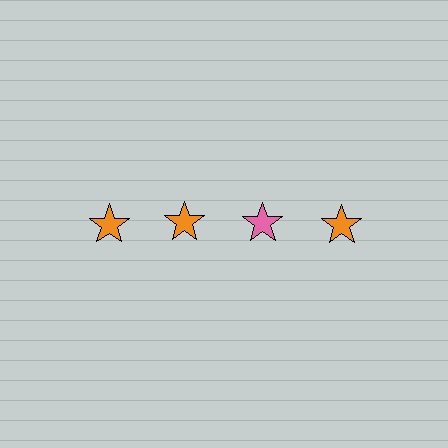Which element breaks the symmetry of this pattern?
The pink star in the top row, center column breaks the symmetry. All other shapes are orange stars.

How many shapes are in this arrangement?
There are 4 shapes arranged in a grid pattern.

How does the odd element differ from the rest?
It has a different color: pink instead of orange.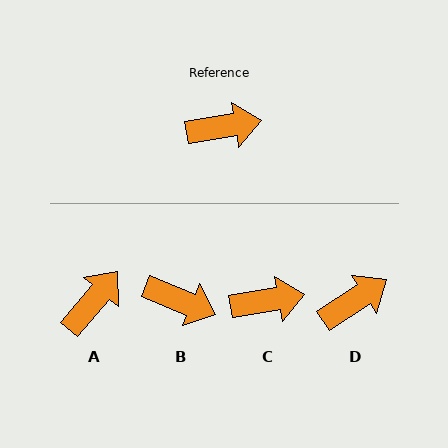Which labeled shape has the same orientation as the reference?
C.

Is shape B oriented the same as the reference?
No, it is off by about 32 degrees.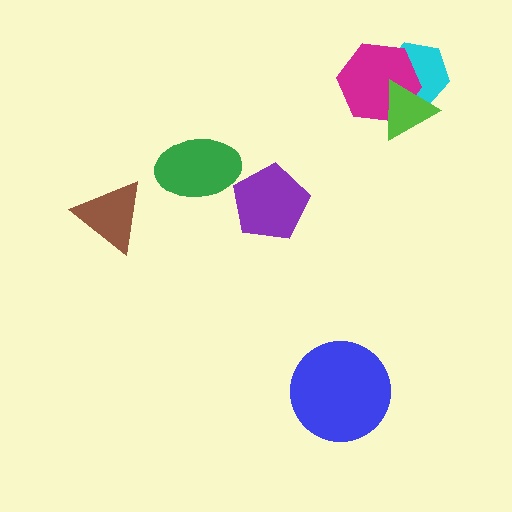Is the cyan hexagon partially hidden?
Yes, it is partially covered by another shape.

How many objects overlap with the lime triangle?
2 objects overlap with the lime triangle.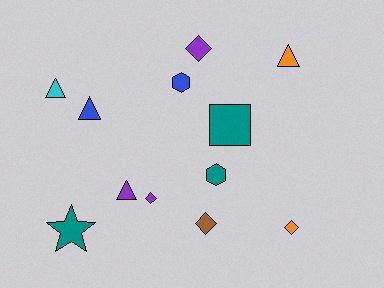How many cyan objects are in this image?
There is 1 cyan object.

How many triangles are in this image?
There are 4 triangles.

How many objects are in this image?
There are 12 objects.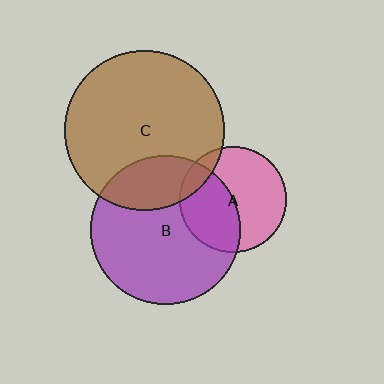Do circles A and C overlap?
Yes.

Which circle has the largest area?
Circle C (brown).